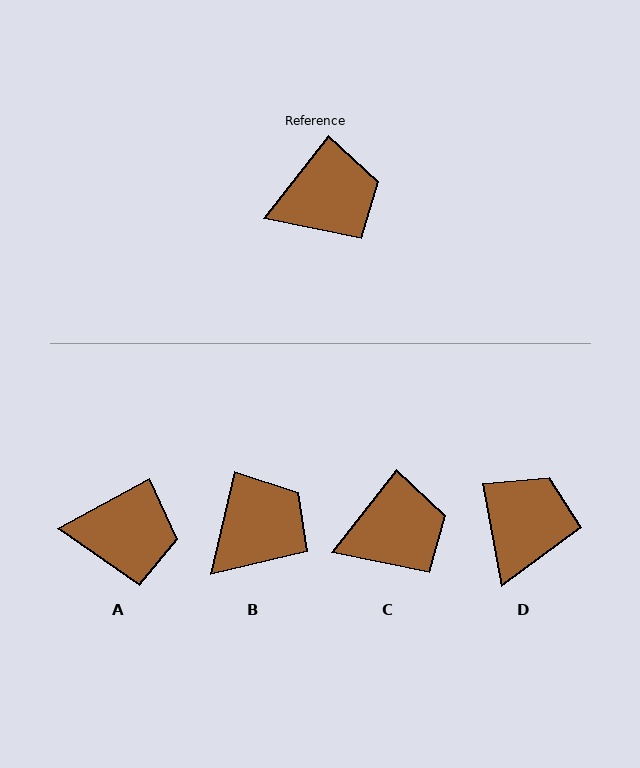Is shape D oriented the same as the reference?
No, it is off by about 48 degrees.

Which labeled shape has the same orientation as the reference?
C.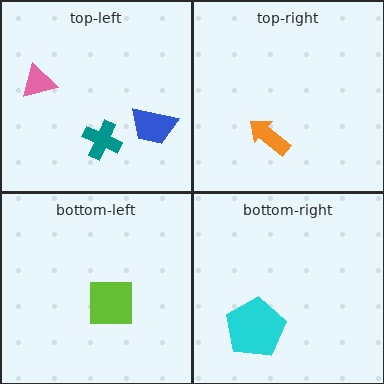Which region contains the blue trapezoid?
The top-left region.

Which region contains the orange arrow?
The top-right region.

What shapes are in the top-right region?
The orange arrow.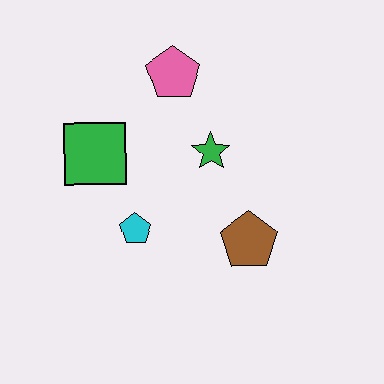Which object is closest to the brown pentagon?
The green star is closest to the brown pentagon.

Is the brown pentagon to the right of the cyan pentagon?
Yes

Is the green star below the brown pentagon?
No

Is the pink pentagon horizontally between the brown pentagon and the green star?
No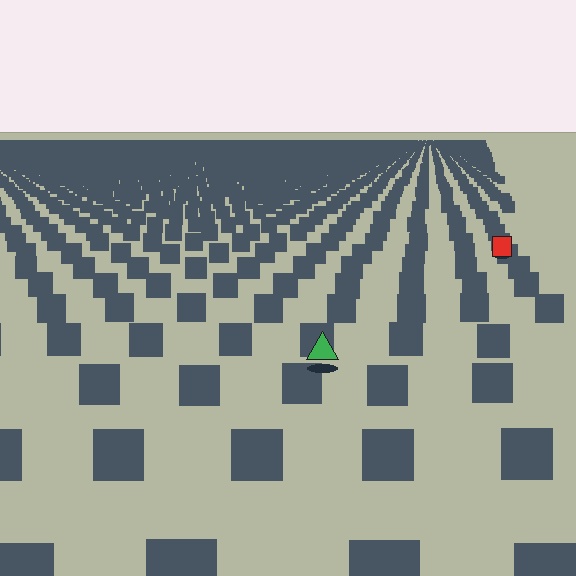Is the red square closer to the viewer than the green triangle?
No. The green triangle is closer — you can tell from the texture gradient: the ground texture is coarser near it.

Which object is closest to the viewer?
The green triangle is closest. The texture marks near it are larger and more spread out.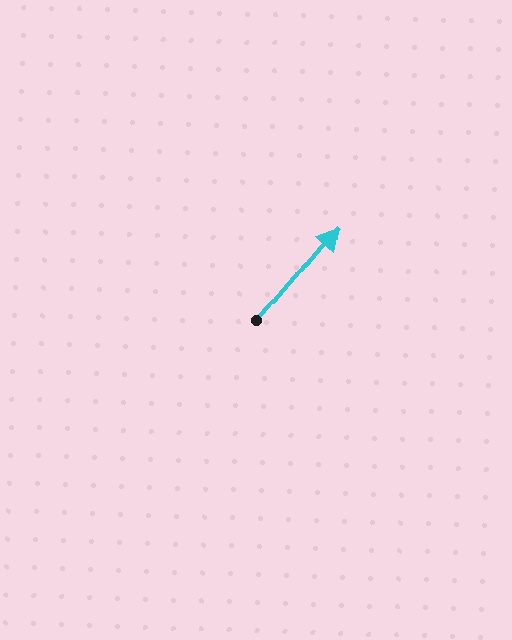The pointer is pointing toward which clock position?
Roughly 1 o'clock.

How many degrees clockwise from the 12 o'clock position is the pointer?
Approximately 40 degrees.